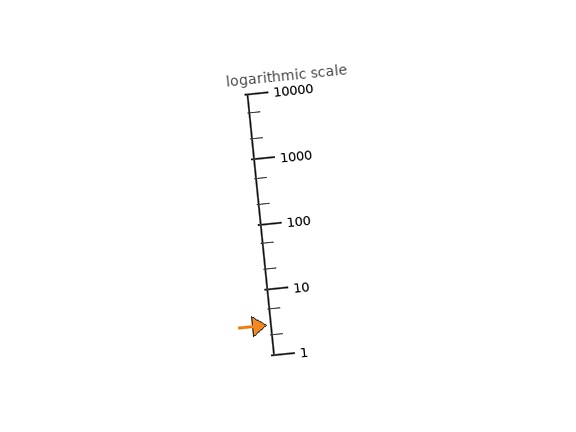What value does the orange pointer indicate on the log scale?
The pointer indicates approximately 2.8.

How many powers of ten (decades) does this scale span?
The scale spans 4 decades, from 1 to 10000.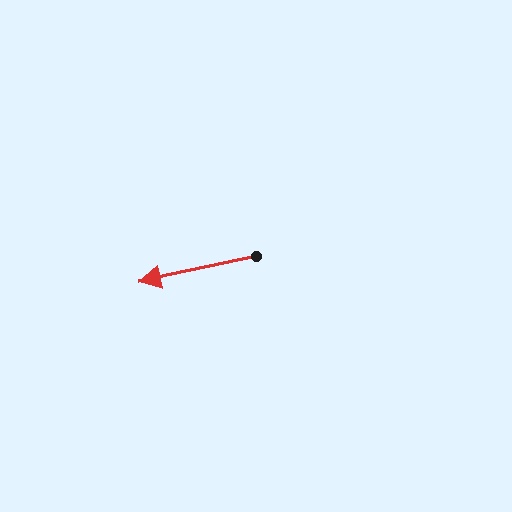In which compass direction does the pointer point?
West.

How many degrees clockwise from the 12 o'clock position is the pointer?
Approximately 258 degrees.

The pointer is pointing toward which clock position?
Roughly 9 o'clock.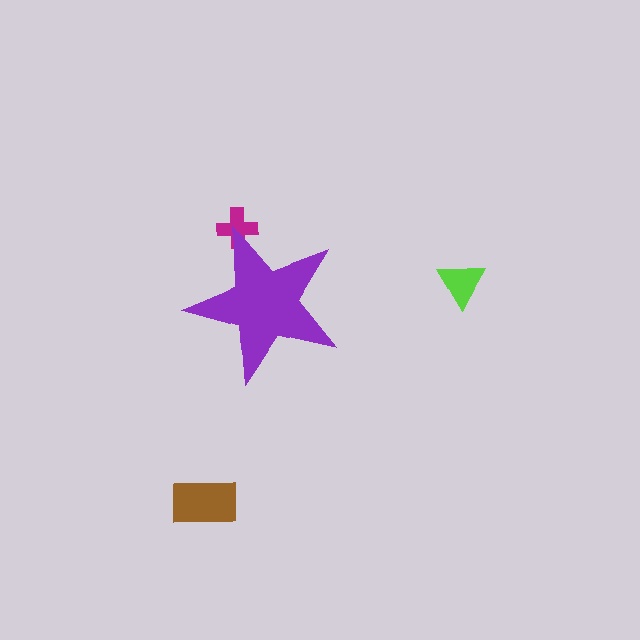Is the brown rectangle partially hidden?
No, the brown rectangle is fully visible.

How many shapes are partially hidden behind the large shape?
1 shape is partially hidden.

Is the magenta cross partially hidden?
Yes, the magenta cross is partially hidden behind the purple star.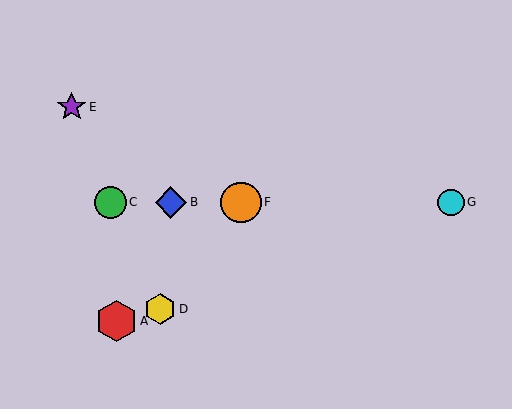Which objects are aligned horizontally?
Objects B, C, F, G are aligned horizontally.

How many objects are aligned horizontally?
4 objects (B, C, F, G) are aligned horizontally.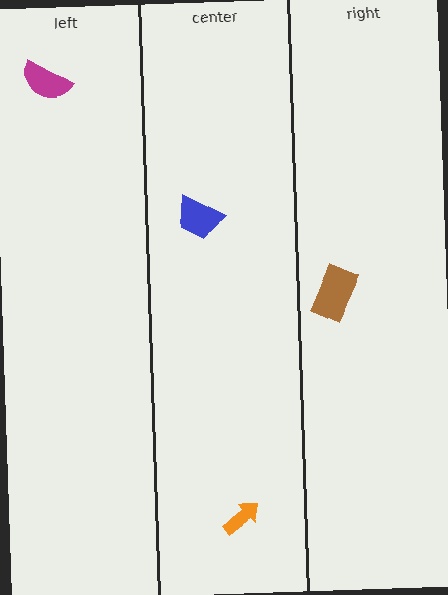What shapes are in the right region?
The brown rectangle.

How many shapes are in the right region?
1.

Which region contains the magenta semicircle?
The left region.